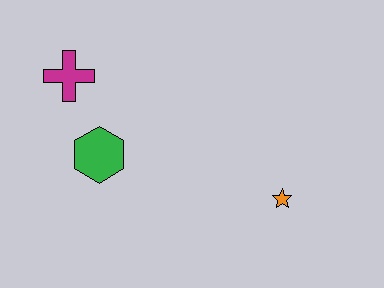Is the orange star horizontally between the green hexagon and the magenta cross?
No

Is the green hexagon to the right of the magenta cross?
Yes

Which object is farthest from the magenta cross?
The orange star is farthest from the magenta cross.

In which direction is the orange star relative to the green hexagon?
The orange star is to the right of the green hexagon.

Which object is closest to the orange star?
The green hexagon is closest to the orange star.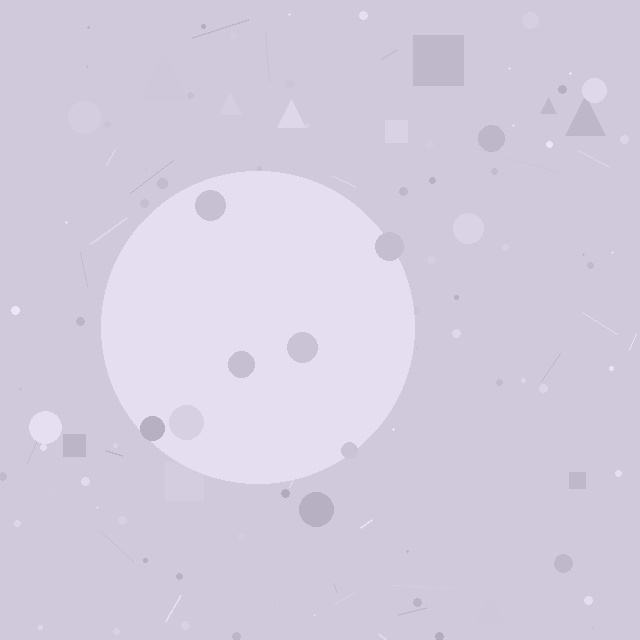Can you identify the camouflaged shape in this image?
The camouflaged shape is a circle.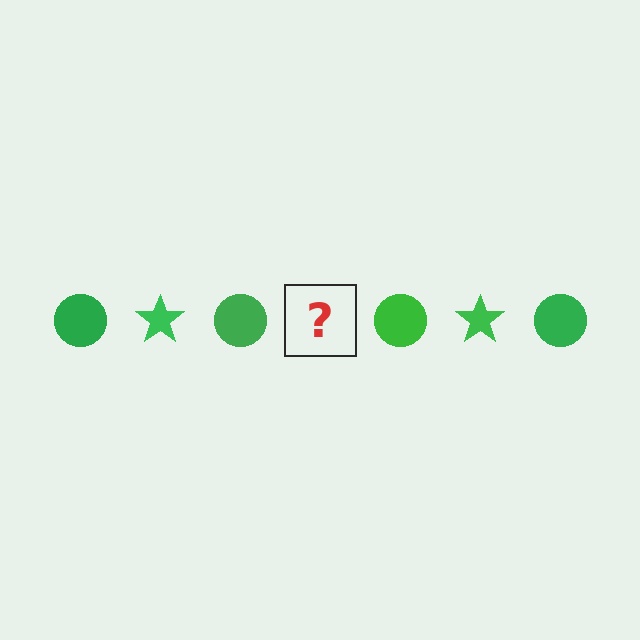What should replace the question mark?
The question mark should be replaced with a green star.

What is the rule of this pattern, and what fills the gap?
The rule is that the pattern cycles through circle, star shapes in green. The gap should be filled with a green star.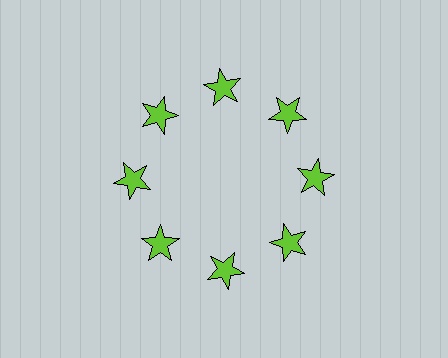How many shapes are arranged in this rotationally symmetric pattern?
There are 8 shapes, arranged in 8 groups of 1.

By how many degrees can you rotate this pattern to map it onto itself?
The pattern maps onto itself every 45 degrees of rotation.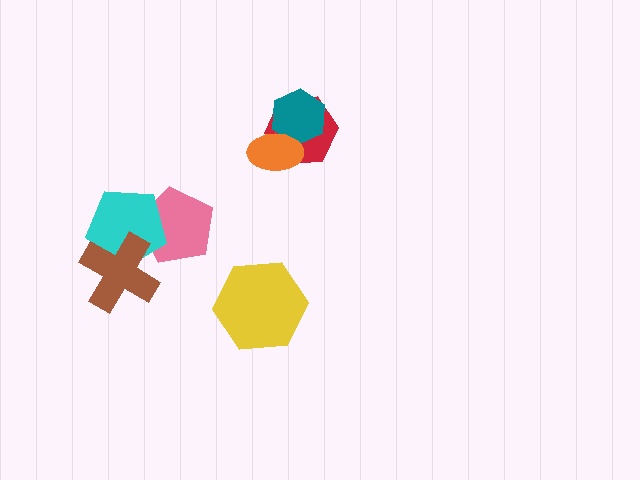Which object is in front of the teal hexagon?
The orange ellipse is in front of the teal hexagon.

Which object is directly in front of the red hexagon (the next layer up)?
The teal hexagon is directly in front of the red hexagon.